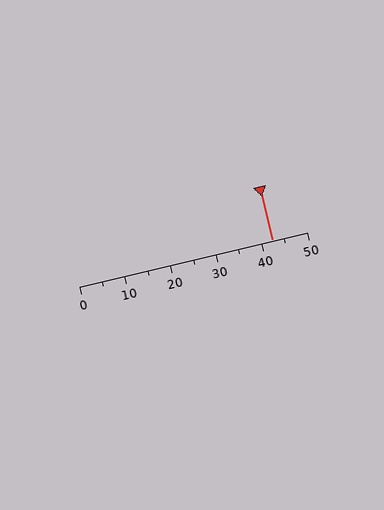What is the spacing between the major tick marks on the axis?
The major ticks are spaced 10 apart.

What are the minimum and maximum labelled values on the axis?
The axis runs from 0 to 50.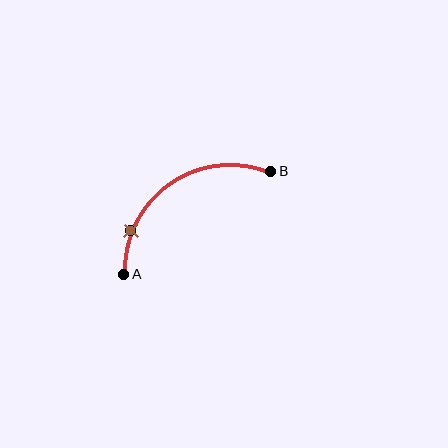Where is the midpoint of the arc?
The arc midpoint is the point on the curve farthest from the straight line joining A and B. It sits above and to the left of that line.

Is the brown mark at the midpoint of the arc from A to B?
No. The brown mark lies on the arc but is closer to endpoint A. The arc midpoint would be at the point on the curve equidistant along the arc from both A and B.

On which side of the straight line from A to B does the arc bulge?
The arc bulges above and to the left of the straight line connecting A and B.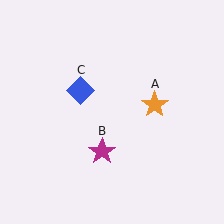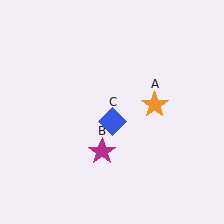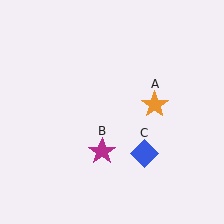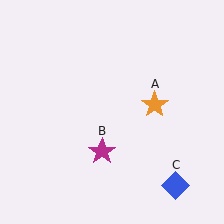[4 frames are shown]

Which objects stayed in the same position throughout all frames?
Orange star (object A) and magenta star (object B) remained stationary.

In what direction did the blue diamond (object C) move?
The blue diamond (object C) moved down and to the right.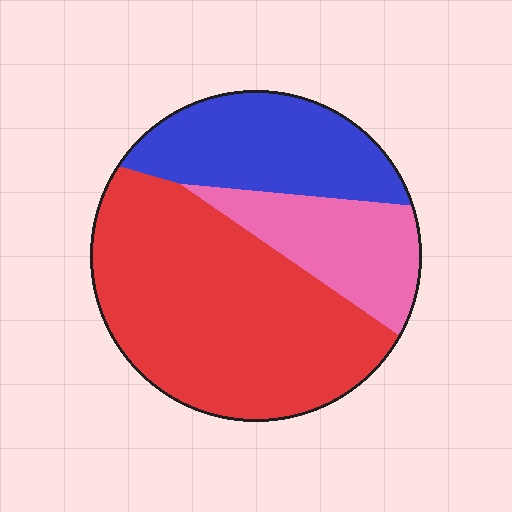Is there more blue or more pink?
Blue.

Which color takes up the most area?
Red, at roughly 55%.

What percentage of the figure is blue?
Blue takes up about one quarter (1/4) of the figure.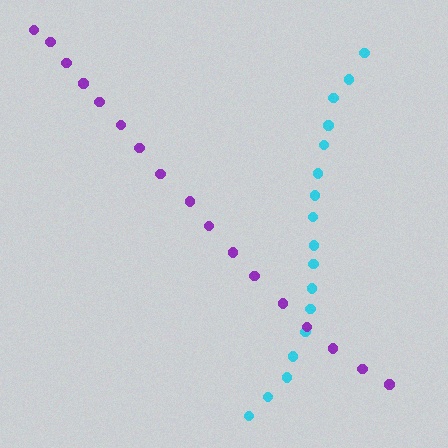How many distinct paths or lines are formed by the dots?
There are 2 distinct paths.